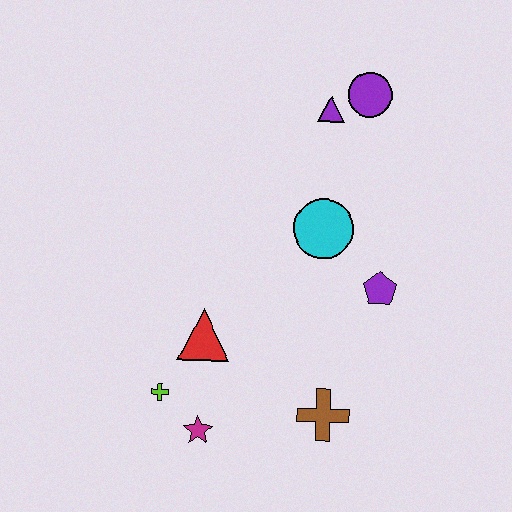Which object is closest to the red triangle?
The lime cross is closest to the red triangle.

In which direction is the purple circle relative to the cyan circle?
The purple circle is above the cyan circle.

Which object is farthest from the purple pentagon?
The lime cross is farthest from the purple pentagon.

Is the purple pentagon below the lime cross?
No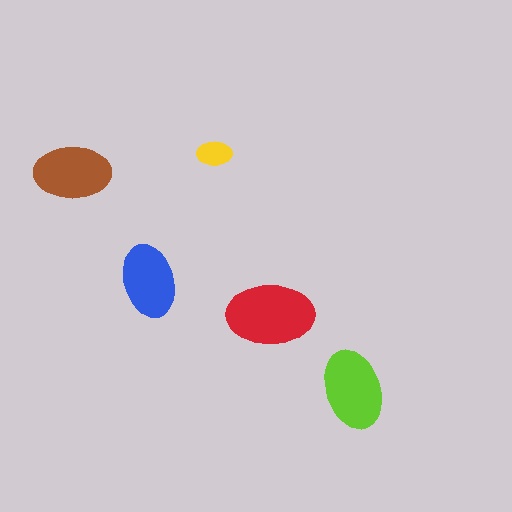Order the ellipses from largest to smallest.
the red one, the lime one, the brown one, the blue one, the yellow one.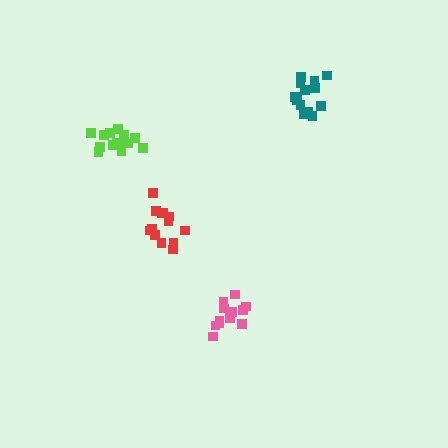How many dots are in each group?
Group 1: 14 dots, Group 2: 12 dots, Group 3: 13 dots, Group 4: 13 dots (52 total).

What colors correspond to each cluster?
The clusters are colored: lime, pink, red, teal.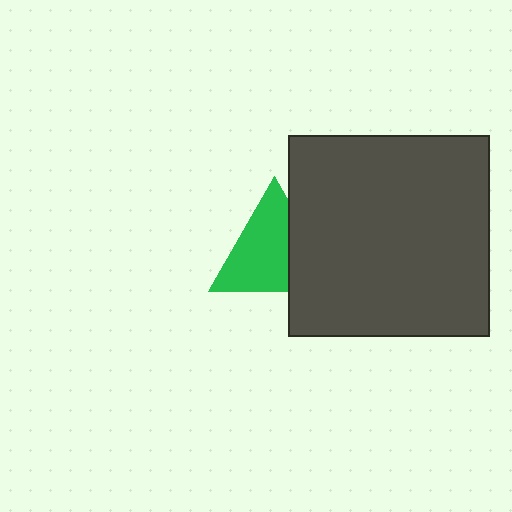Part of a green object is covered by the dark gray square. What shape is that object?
It is a triangle.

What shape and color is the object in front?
The object in front is a dark gray square.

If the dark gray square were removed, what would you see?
You would see the complete green triangle.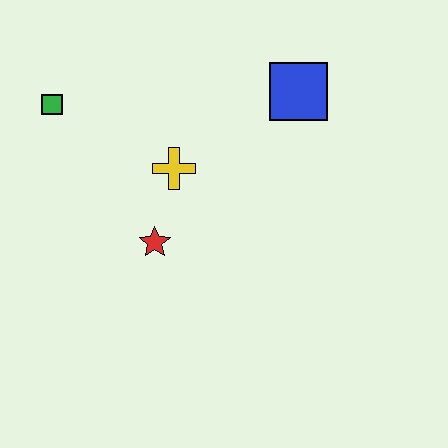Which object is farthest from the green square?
The blue square is farthest from the green square.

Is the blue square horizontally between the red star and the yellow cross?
No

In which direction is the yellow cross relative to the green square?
The yellow cross is to the right of the green square.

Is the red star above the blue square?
No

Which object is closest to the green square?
The yellow cross is closest to the green square.